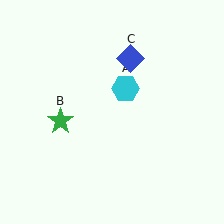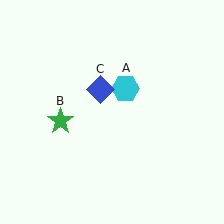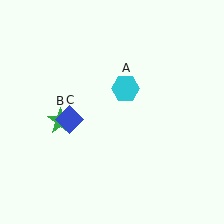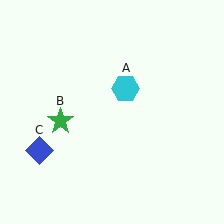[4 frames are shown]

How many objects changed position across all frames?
1 object changed position: blue diamond (object C).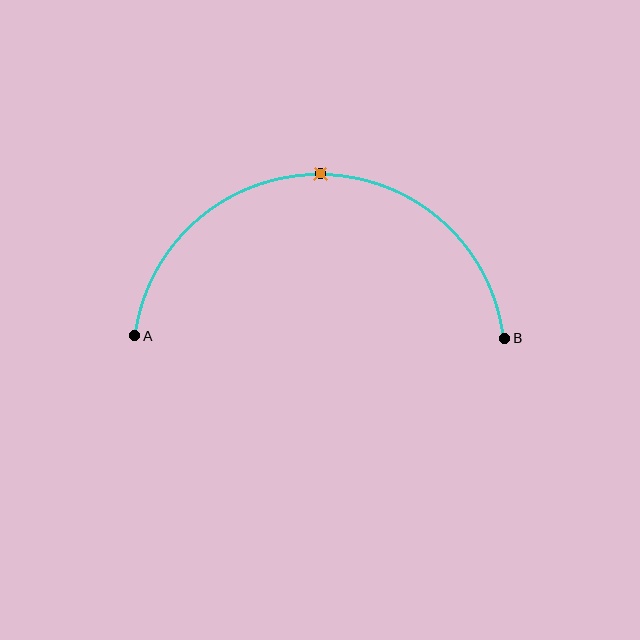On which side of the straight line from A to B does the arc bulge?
The arc bulges above the straight line connecting A and B.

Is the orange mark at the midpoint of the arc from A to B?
Yes. The orange mark lies on the arc at equal arc-length from both A and B — it is the arc midpoint.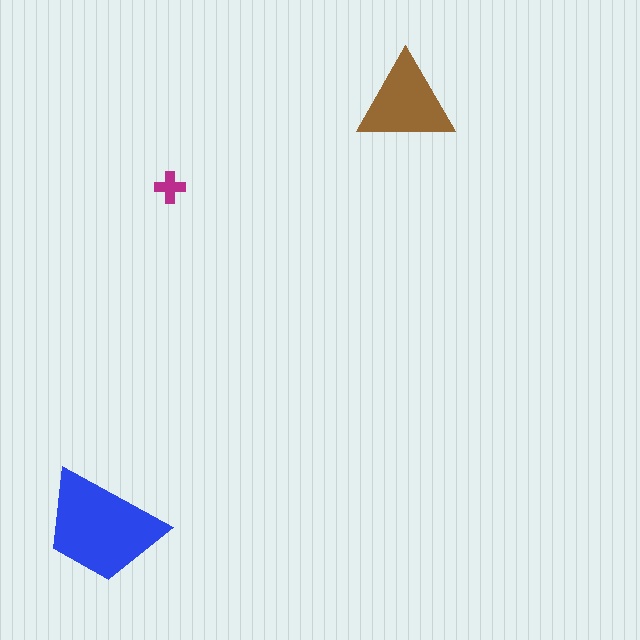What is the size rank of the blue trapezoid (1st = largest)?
1st.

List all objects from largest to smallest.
The blue trapezoid, the brown triangle, the magenta cross.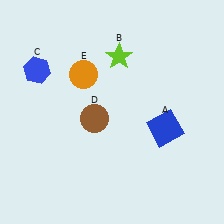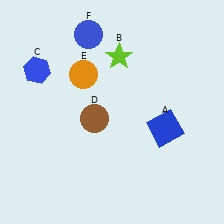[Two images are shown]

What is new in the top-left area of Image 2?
A blue circle (F) was added in the top-left area of Image 2.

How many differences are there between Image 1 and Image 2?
There is 1 difference between the two images.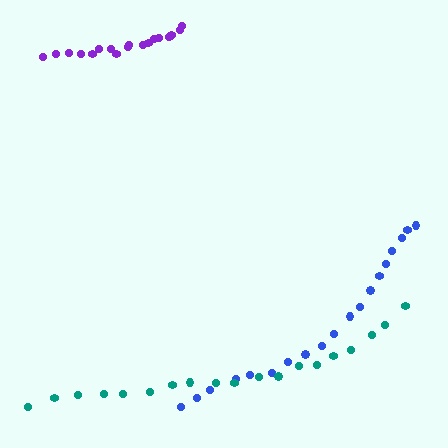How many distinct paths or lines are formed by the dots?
There are 3 distinct paths.